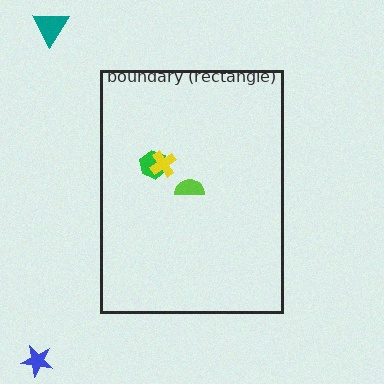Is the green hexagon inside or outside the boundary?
Inside.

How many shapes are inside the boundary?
3 inside, 2 outside.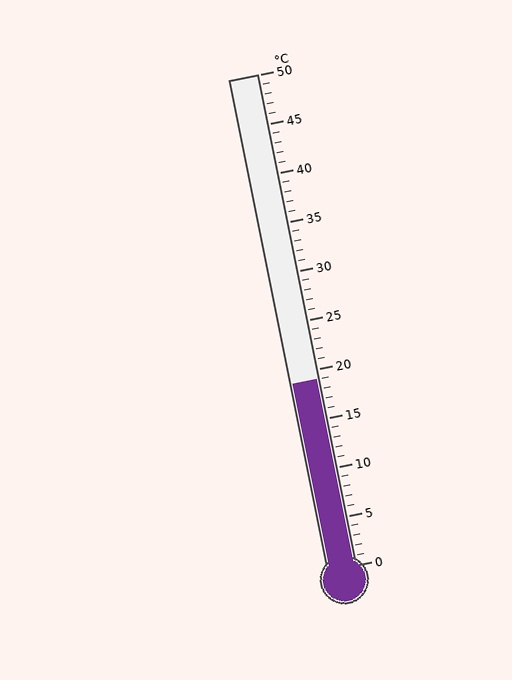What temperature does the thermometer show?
The thermometer shows approximately 19°C.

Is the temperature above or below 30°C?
The temperature is below 30°C.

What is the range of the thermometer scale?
The thermometer scale ranges from 0°C to 50°C.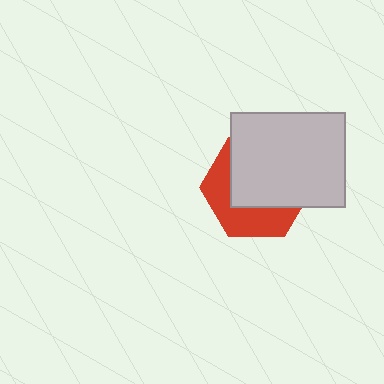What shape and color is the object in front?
The object in front is a light gray rectangle.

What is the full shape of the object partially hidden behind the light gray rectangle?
The partially hidden object is a red hexagon.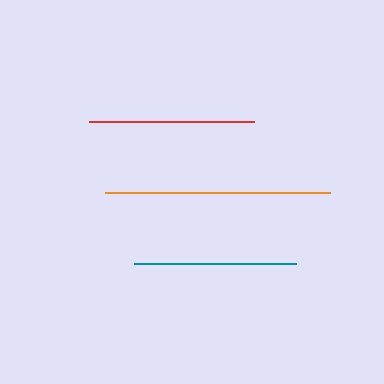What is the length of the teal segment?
The teal segment is approximately 162 pixels long.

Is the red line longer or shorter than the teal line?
The red line is longer than the teal line.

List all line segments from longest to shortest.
From longest to shortest: orange, red, teal.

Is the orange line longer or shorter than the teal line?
The orange line is longer than the teal line.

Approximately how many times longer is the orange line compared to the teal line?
The orange line is approximately 1.4 times the length of the teal line.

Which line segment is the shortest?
The teal line is the shortest at approximately 162 pixels.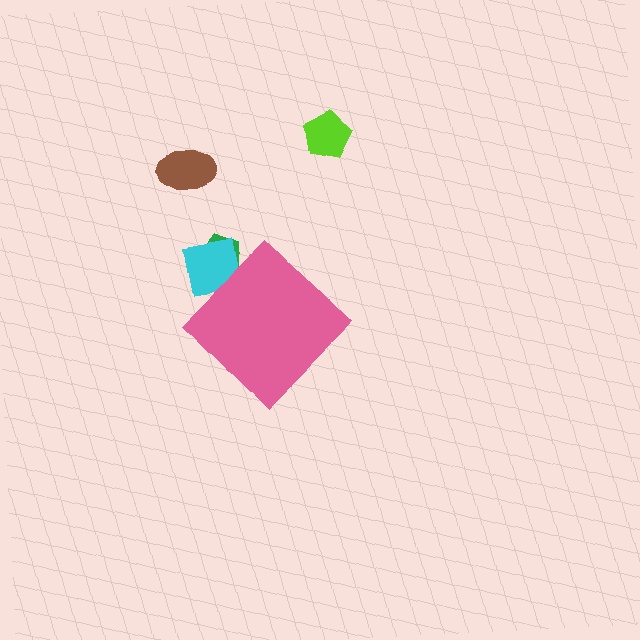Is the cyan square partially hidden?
Yes, the cyan square is partially hidden behind the pink diamond.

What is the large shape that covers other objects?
A pink diamond.